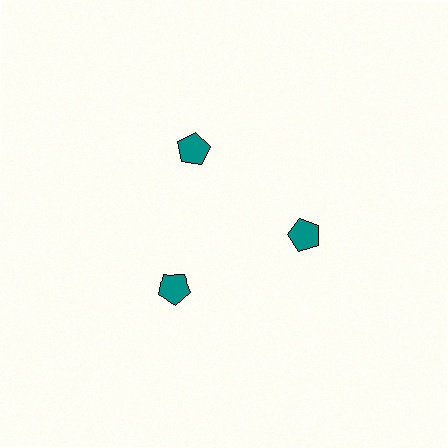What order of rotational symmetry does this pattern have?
This pattern has 3-fold rotational symmetry.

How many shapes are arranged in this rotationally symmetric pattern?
There are 3 shapes, arranged in 3 groups of 1.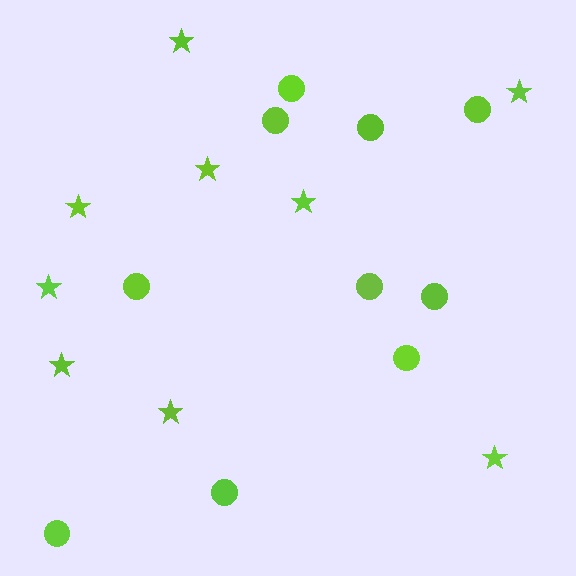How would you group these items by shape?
There are 2 groups: one group of circles (10) and one group of stars (9).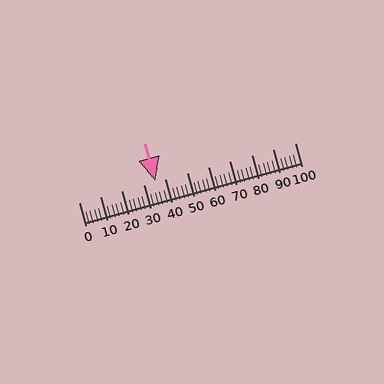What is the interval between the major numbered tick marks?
The major tick marks are spaced 10 units apart.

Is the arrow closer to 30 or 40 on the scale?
The arrow is closer to 40.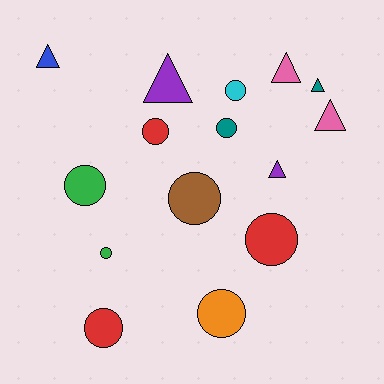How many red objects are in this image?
There are 3 red objects.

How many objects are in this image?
There are 15 objects.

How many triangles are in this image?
There are 6 triangles.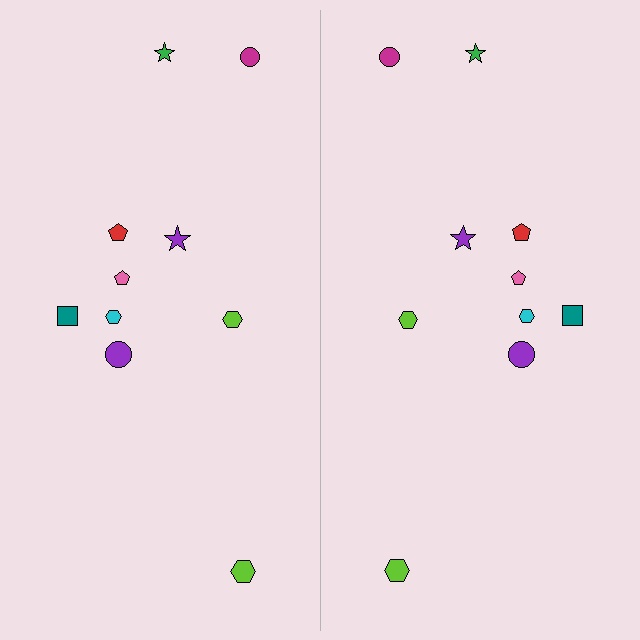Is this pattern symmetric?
Yes, this pattern has bilateral (reflection) symmetry.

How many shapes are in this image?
There are 20 shapes in this image.